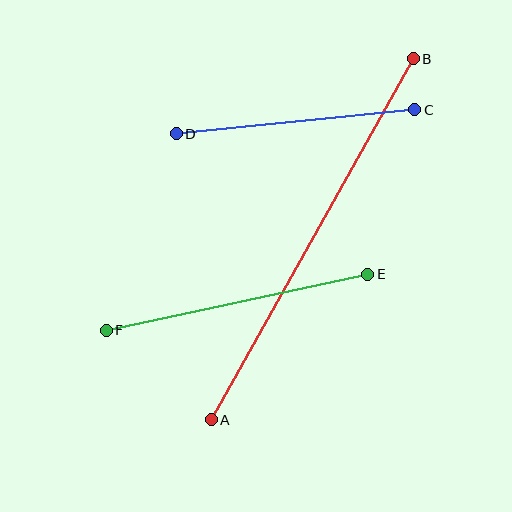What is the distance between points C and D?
The distance is approximately 240 pixels.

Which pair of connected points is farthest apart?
Points A and B are farthest apart.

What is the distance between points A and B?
The distance is approximately 414 pixels.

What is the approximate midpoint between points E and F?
The midpoint is at approximately (237, 302) pixels.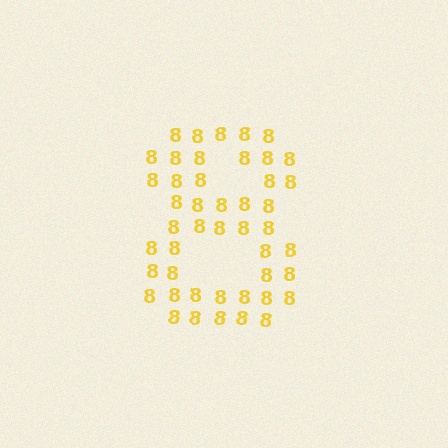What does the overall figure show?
The overall figure shows the digit 8.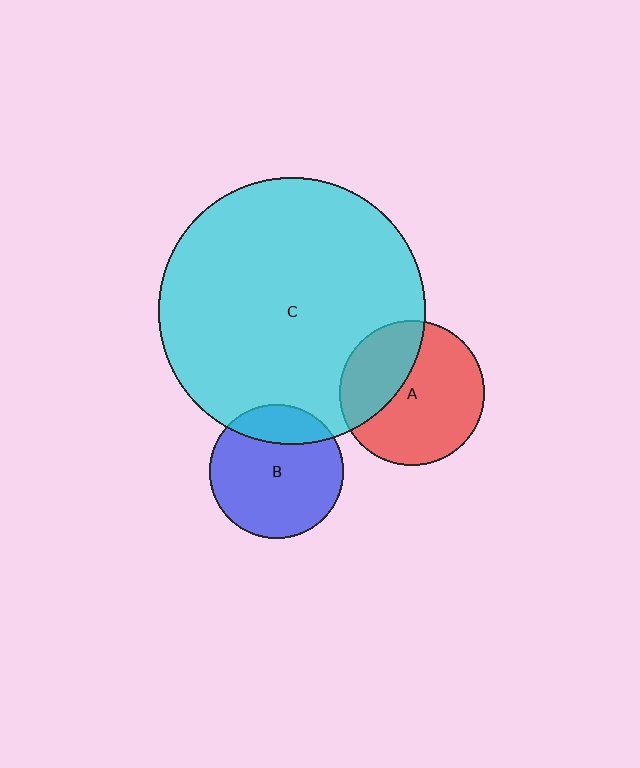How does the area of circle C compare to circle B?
Approximately 4.0 times.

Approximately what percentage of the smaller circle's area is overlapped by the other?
Approximately 20%.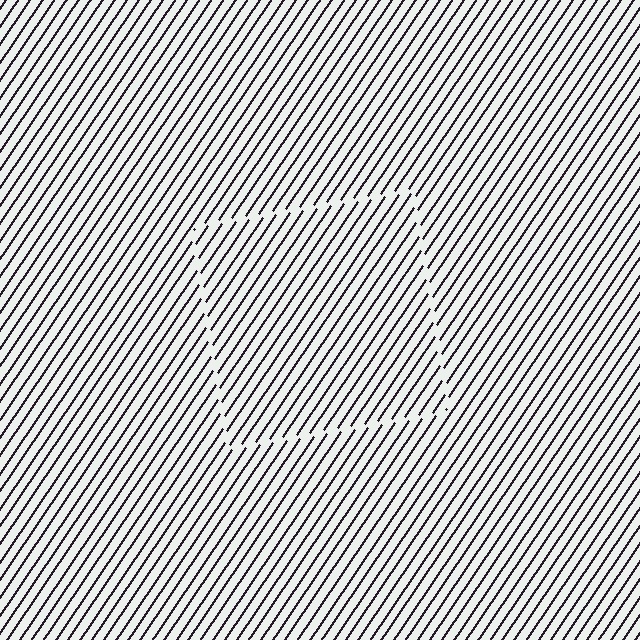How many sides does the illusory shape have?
4 sides — the line-ends trace a square.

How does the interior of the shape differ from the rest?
The interior of the shape contains the same grating, shifted by half a period — the contour is defined by the phase discontinuity where line-ends from the inner and outer gratings abut.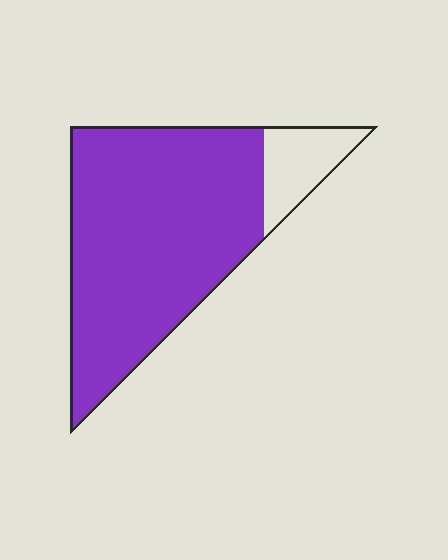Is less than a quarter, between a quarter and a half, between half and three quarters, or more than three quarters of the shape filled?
More than three quarters.